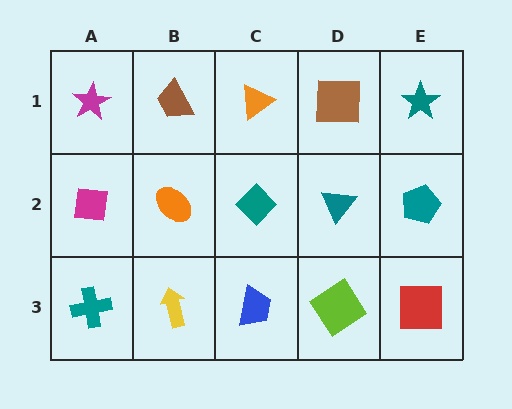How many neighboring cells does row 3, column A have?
2.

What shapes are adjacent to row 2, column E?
A teal star (row 1, column E), a red square (row 3, column E), a teal triangle (row 2, column D).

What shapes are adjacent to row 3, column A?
A magenta square (row 2, column A), a yellow arrow (row 3, column B).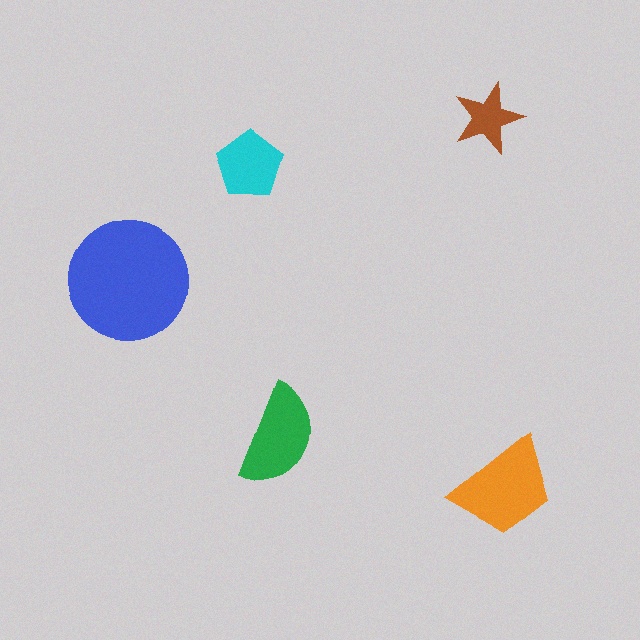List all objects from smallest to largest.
The brown star, the cyan pentagon, the green semicircle, the orange trapezoid, the blue circle.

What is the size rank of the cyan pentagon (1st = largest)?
4th.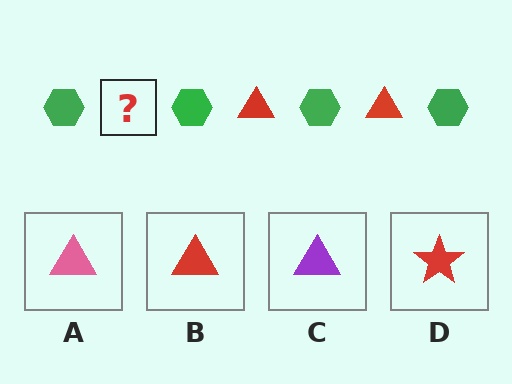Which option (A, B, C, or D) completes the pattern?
B.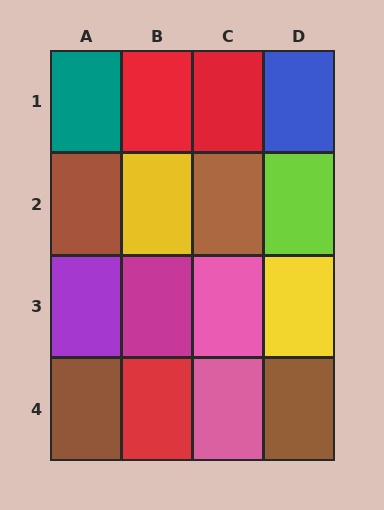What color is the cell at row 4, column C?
Pink.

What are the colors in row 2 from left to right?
Brown, yellow, brown, lime.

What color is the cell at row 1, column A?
Teal.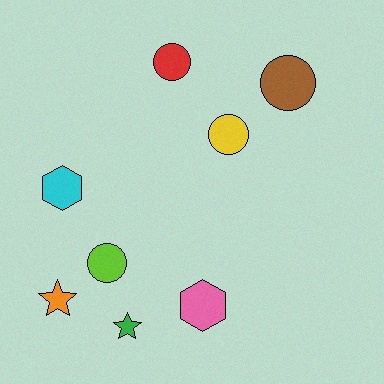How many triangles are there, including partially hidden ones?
There are no triangles.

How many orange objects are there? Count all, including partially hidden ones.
There is 1 orange object.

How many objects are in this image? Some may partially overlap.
There are 8 objects.